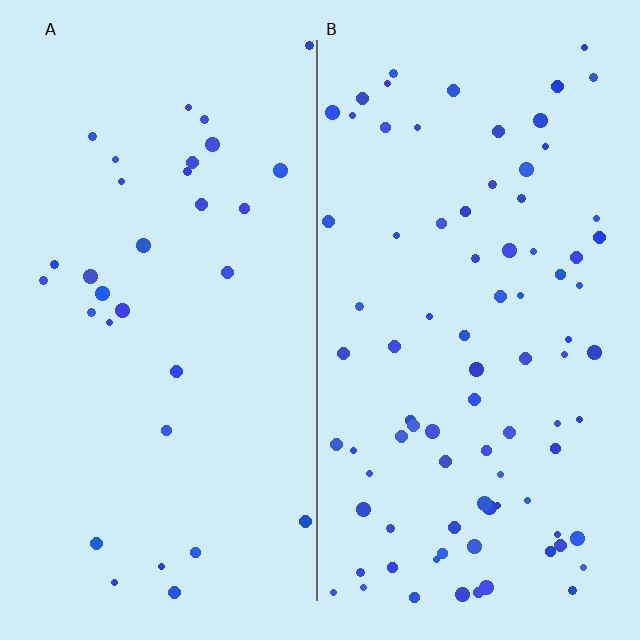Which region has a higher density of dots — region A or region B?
B (the right).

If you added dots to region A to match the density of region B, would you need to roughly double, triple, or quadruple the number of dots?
Approximately triple.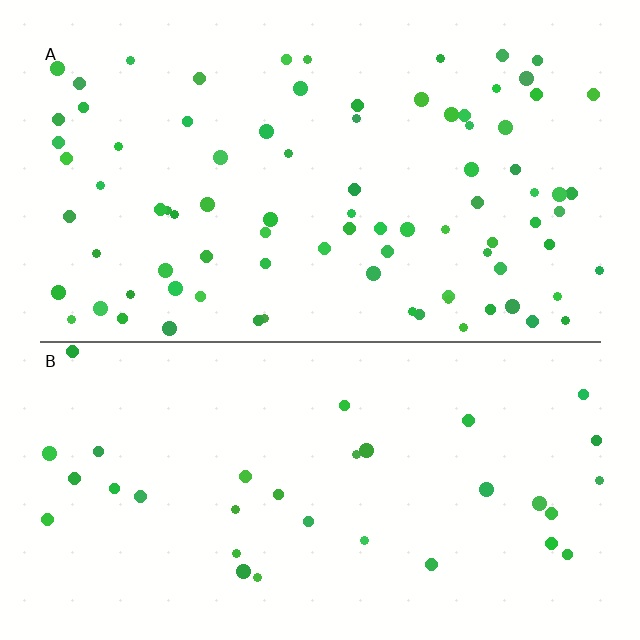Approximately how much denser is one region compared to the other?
Approximately 2.6× — region A over region B.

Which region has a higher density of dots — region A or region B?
A (the top).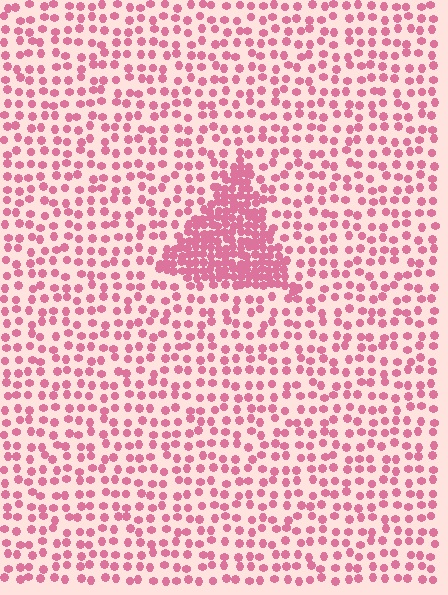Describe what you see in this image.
The image contains small pink elements arranged at two different densities. A triangle-shaped region is visible where the elements are more densely packed than the surrounding area.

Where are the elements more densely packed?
The elements are more densely packed inside the triangle boundary.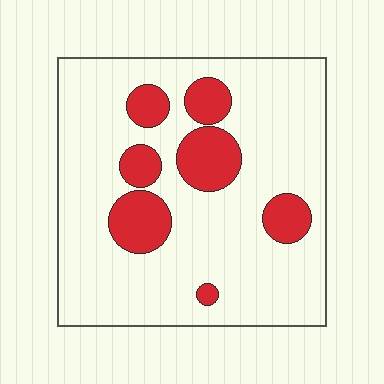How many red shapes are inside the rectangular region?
7.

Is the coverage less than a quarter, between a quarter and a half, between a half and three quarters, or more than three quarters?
Less than a quarter.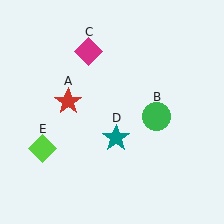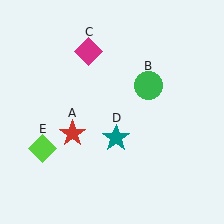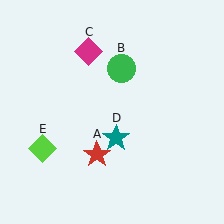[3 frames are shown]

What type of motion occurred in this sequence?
The red star (object A), green circle (object B) rotated counterclockwise around the center of the scene.